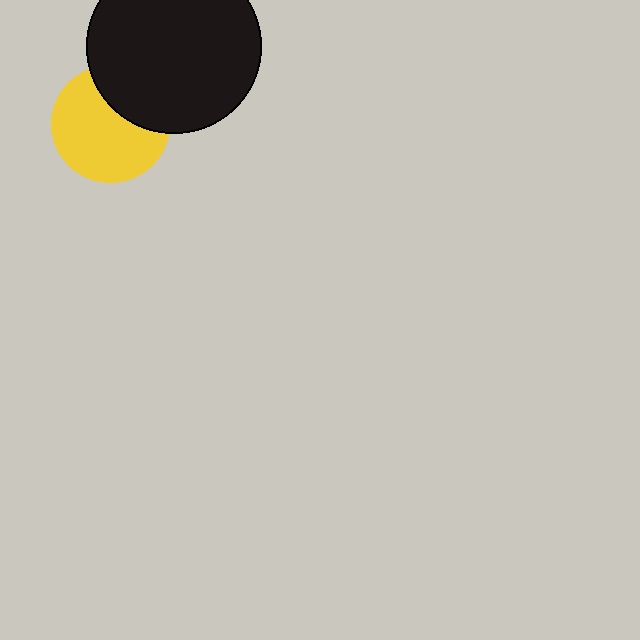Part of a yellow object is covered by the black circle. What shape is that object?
It is a circle.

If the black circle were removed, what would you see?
You would see the complete yellow circle.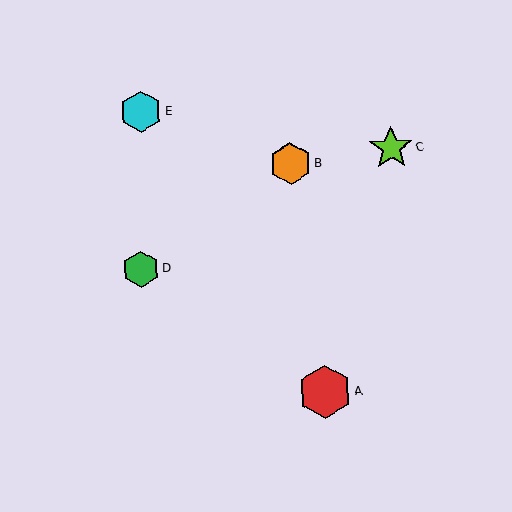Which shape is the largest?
The red hexagon (labeled A) is the largest.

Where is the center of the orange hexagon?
The center of the orange hexagon is at (290, 164).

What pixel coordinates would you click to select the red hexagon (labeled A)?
Click at (325, 392) to select the red hexagon A.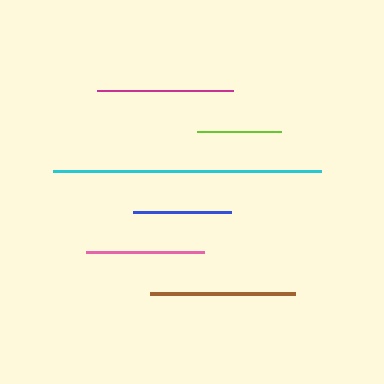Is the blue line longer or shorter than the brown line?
The brown line is longer than the blue line.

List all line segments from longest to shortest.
From longest to shortest: cyan, brown, magenta, pink, blue, lime.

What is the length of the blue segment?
The blue segment is approximately 97 pixels long.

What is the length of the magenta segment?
The magenta segment is approximately 136 pixels long.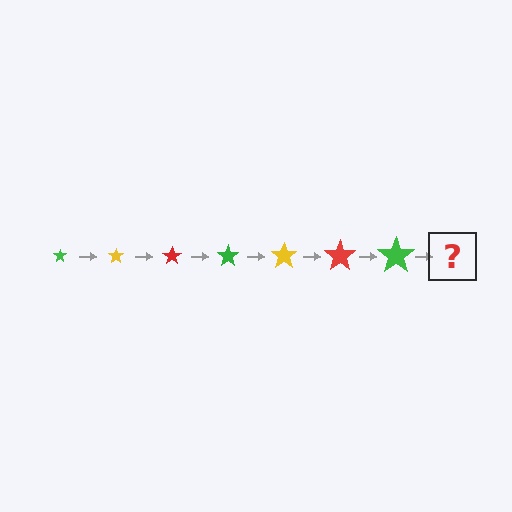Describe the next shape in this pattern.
It should be a yellow star, larger than the previous one.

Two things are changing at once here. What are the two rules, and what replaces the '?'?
The two rules are that the star grows larger each step and the color cycles through green, yellow, and red. The '?' should be a yellow star, larger than the previous one.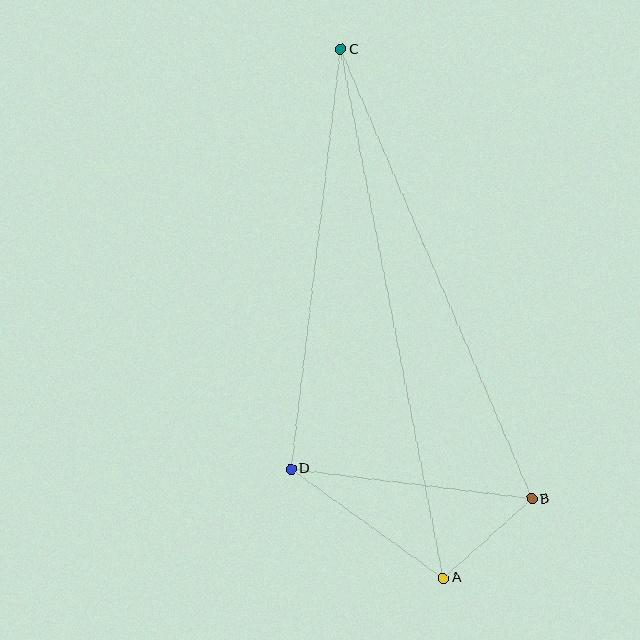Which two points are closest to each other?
Points A and B are closest to each other.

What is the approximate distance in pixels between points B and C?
The distance between B and C is approximately 488 pixels.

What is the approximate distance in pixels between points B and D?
The distance between B and D is approximately 243 pixels.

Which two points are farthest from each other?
Points A and C are farthest from each other.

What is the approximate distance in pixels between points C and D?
The distance between C and D is approximately 423 pixels.